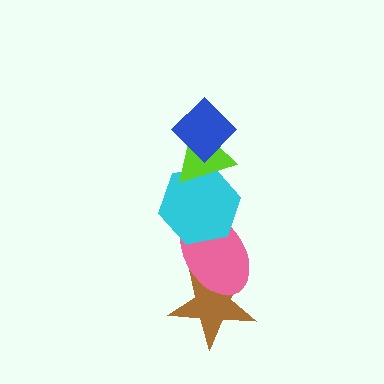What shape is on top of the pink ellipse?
The cyan hexagon is on top of the pink ellipse.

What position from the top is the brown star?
The brown star is 5th from the top.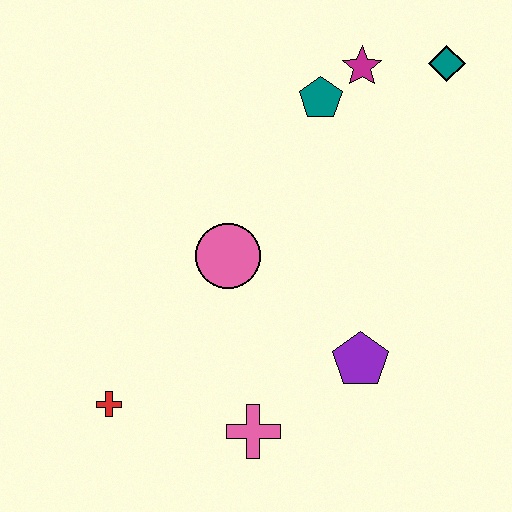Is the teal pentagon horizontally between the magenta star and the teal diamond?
No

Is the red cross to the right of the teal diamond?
No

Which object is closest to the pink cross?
The purple pentagon is closest to the pink cross.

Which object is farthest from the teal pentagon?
The red cross is farthest from the teal pentagon.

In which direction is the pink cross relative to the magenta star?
The pink cross is below the magenta star.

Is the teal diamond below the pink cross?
No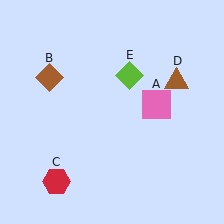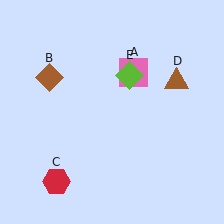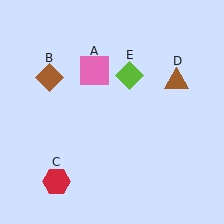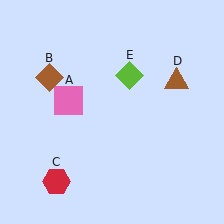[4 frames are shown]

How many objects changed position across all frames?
1 object changed position: pink square (object A).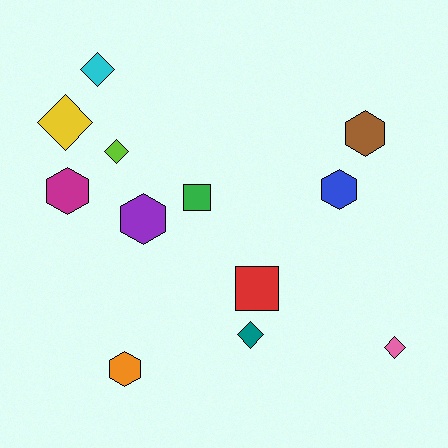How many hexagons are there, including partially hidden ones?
There are 5 hexagons.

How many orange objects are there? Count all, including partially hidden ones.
There is 1 orange object.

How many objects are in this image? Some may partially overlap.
There are 12 objects.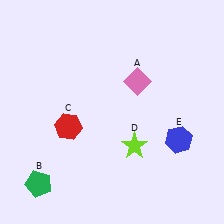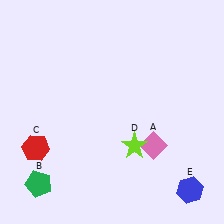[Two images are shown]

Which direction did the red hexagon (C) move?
The red hexagon (C) moved left.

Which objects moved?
The objects that moved are: the pink diamond (A), the red hexagon (C), the blue hexagon (E).